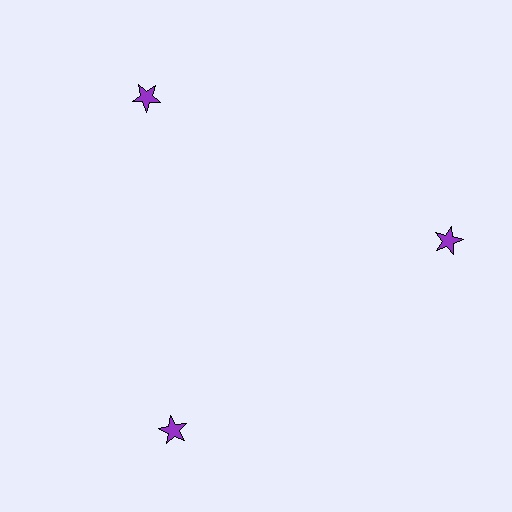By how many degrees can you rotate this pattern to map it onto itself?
The pattern maps onto itself every 120 degrees of rotation.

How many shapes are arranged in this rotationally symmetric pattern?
There are 3 shapes, arranged in 3 groups of 1.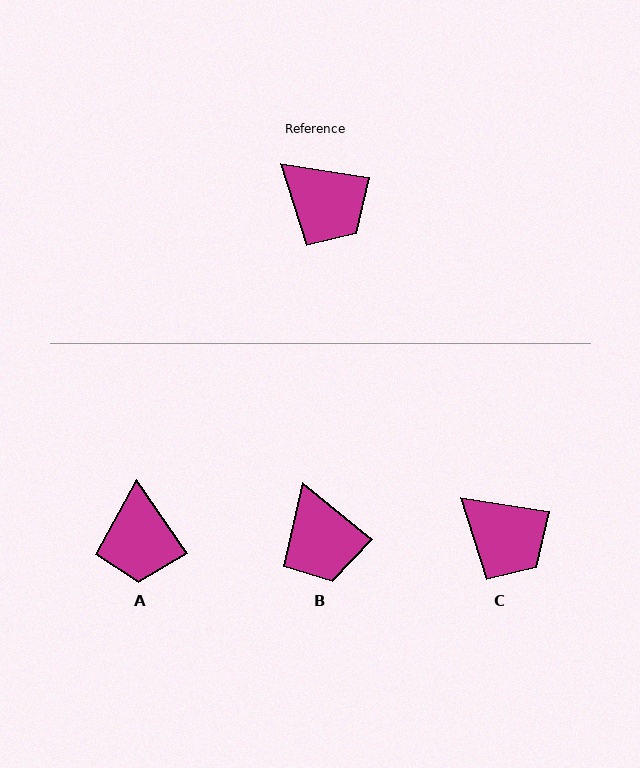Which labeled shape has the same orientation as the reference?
C.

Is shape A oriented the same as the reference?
No, it is off by about 46 degrees.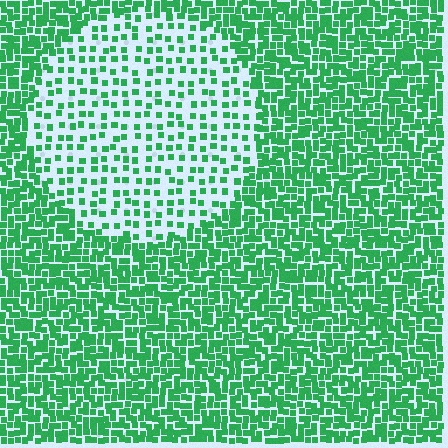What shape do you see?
I see a circle.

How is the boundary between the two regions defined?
The boundary is defined by a change in element density (approximately 2.5x ratio). All elements are the same color, size, and shape.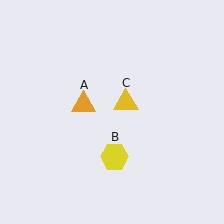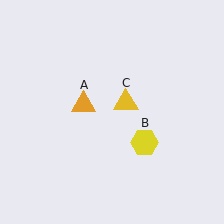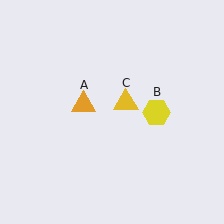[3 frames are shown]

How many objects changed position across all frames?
1 object changed position: yellow hexagon (object B).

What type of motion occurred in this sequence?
The yellow hexagon (object B) rotated counterclockwise around the center of the scene.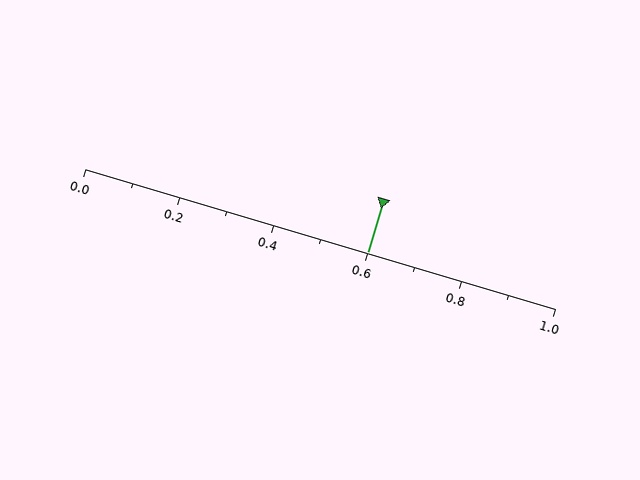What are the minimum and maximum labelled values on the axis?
The axis runs from 0.0 to 1.0.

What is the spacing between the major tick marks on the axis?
The major ticks are spaced 0.2 apart.